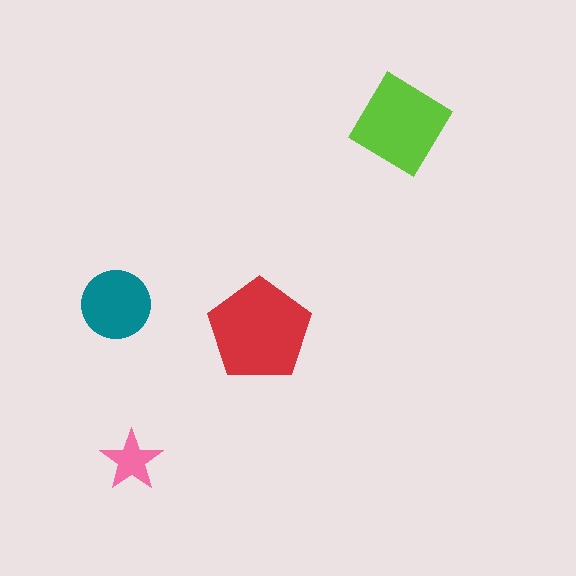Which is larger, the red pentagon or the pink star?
The red pentagon.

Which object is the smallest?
The pink star.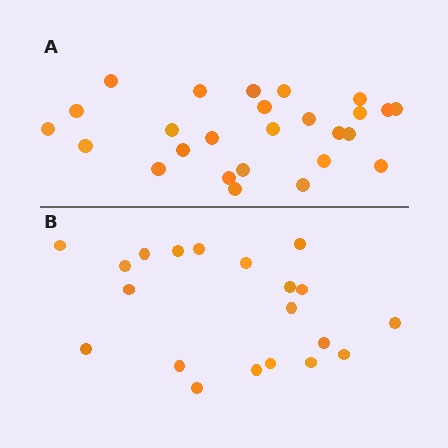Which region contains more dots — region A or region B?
Region A (the top region) has more dots.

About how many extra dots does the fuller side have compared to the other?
Region A has about 6 more dots than region B.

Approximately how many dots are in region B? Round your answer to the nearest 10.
About 20 dots.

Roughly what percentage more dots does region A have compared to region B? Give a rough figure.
About 30% more.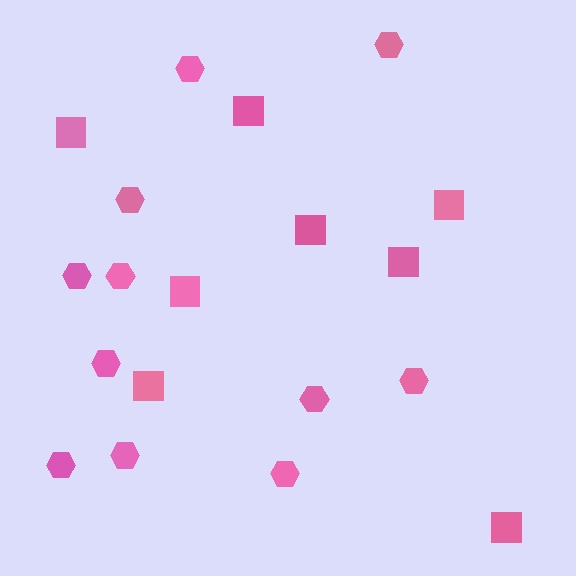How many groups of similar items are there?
There are 2 groups: one group of hexagons (11) and one group of squares (8).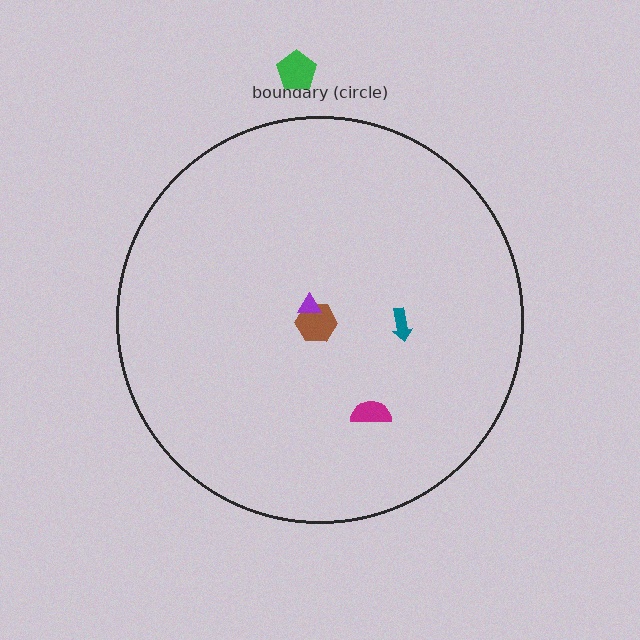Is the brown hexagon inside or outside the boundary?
Inside.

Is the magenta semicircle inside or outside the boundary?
Inside.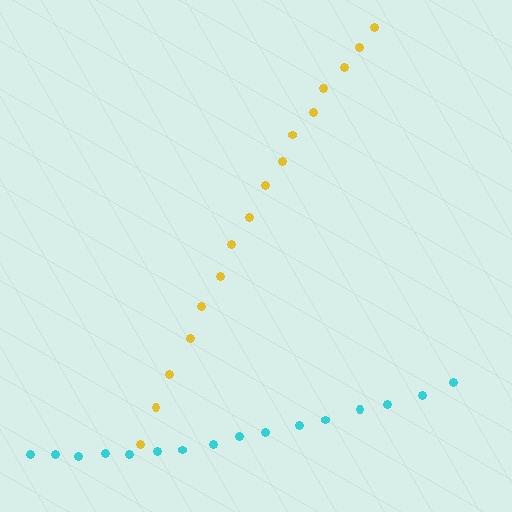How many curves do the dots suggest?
There are 2 distinct paths.